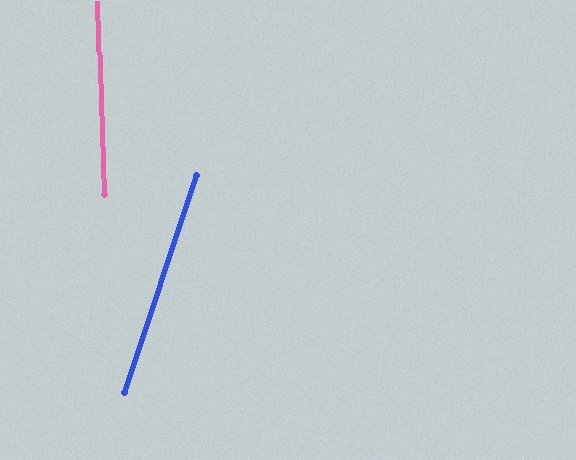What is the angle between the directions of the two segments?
Approximately 20 degrees.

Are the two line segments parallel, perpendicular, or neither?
Neither parallel nor perpendicular — they differ by about 20°.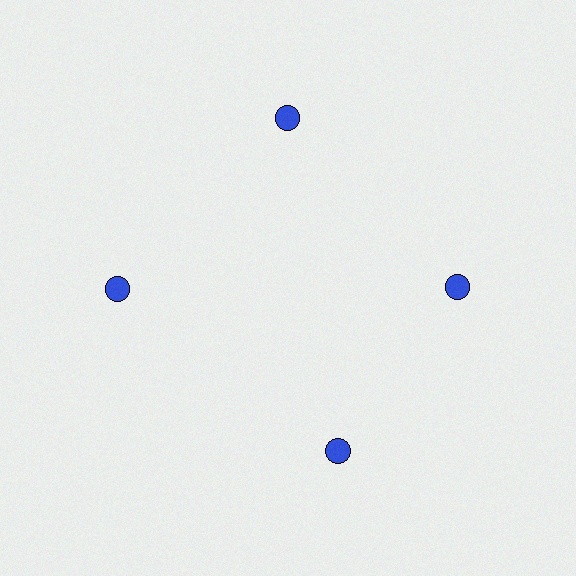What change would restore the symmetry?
The symmetry would be restored by rotating it back into even spacing with its neighbors so that all 4 circles sit at equal angles and equal distance from the center.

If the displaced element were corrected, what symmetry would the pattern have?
It would have 4-fold rotational symmetry — the pattern would map onto itself every 90 degrees.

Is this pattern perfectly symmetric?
No. The 4 blue circles are arranged in a ring, but one element near the 6 o'clock position is rotated out of alignment along the ring, breaking the 4-fold rotational symmetry.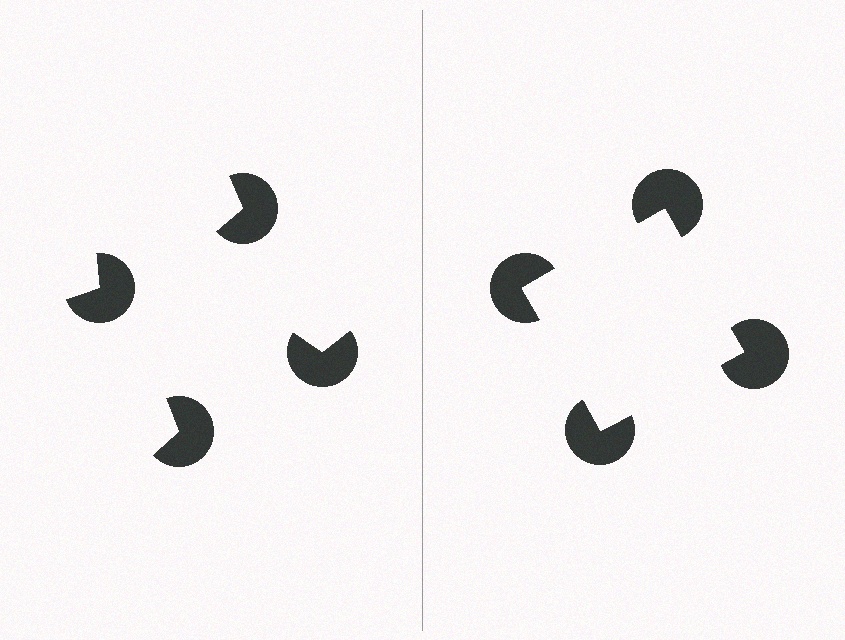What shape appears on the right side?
An illusory square.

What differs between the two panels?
The pac-man discs are positioned identically on both sides; only the wedge orientations differ. On the right they align to a square; on the left they are misaligned.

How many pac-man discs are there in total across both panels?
8 — 4 on each side.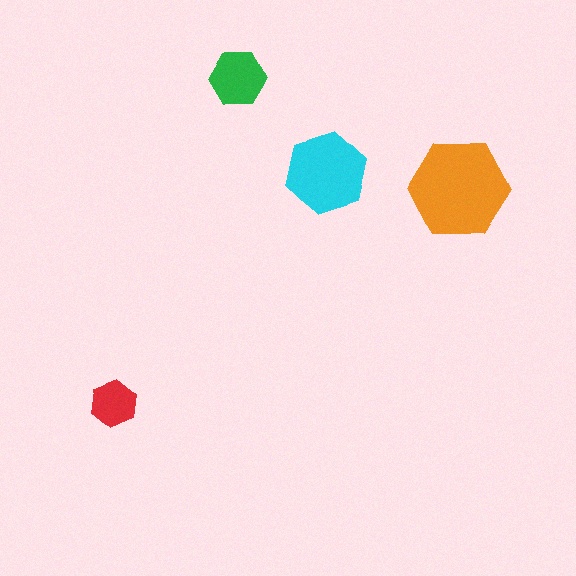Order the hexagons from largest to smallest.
the orange one, the cyan one, the green one, the red one.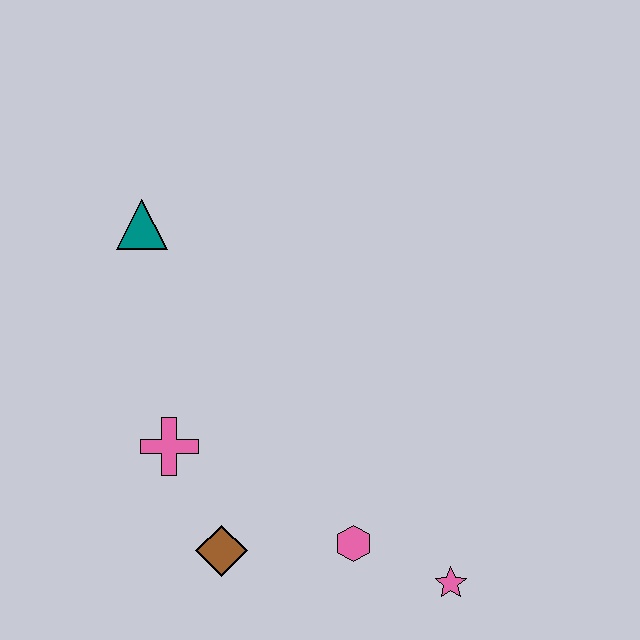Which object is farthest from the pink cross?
The pink star is farthest from the pink cross.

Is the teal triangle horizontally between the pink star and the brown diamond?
No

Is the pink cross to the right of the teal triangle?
Yes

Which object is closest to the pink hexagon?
The pink star is closest to the pink hexagon.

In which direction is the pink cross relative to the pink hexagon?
The pink cross is to the left of the pink hexagon.